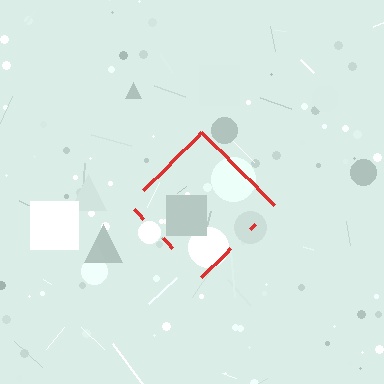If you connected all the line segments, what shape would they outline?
They would outline a diamond.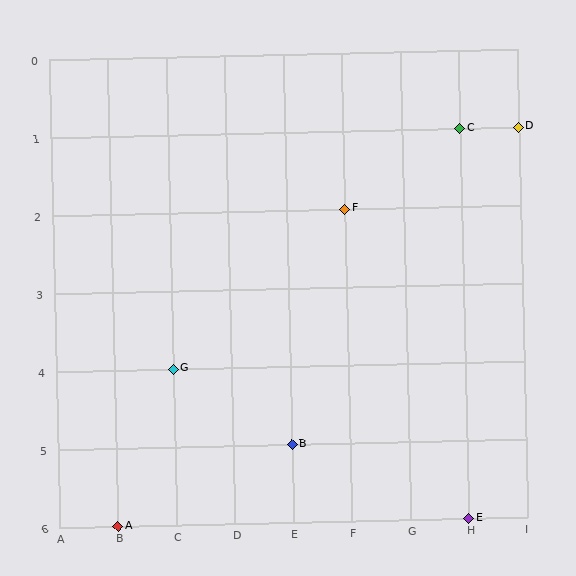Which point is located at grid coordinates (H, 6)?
Point E is at (H, 6).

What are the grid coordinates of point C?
Point C is at grid coordinates (H, 1).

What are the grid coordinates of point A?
Point A is at grid coordinates (B, 6).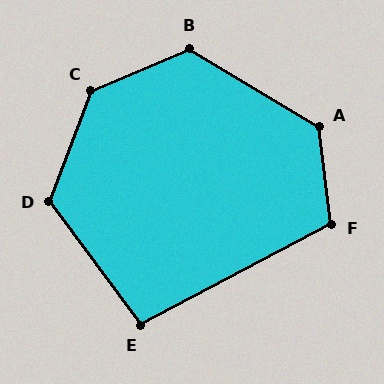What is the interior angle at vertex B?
Approximately 126 degrees (obtuse).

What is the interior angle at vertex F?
Approximately 111 degrees (obtuse).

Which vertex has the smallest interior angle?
E, at approximately 98 degrees.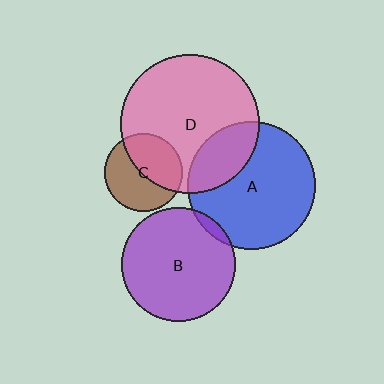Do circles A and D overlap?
Yes.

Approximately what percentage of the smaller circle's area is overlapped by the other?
Approximately 25%.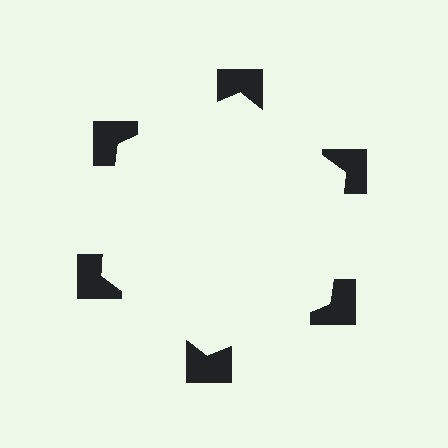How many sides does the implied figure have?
6 sides.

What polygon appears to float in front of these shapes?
An illusory hexagon — its edges are inferred from the aligned wedge cuts in the notched squares, not physically drawn.